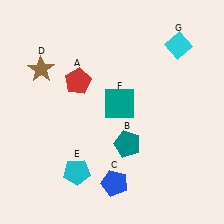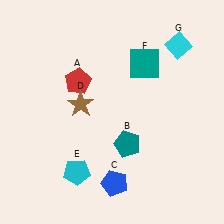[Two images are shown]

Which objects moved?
The objects that moved are: the brown star (D), the teal square (F).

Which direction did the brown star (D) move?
The brown star (D) moved right.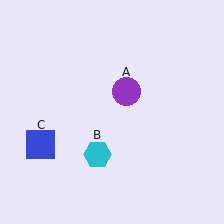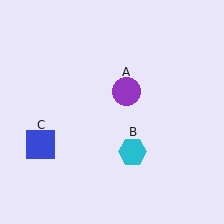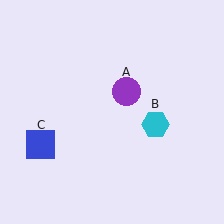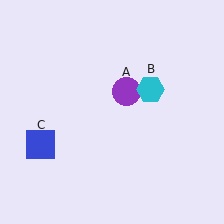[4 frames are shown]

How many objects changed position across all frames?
1 object changed position: cyan hexagon (object B).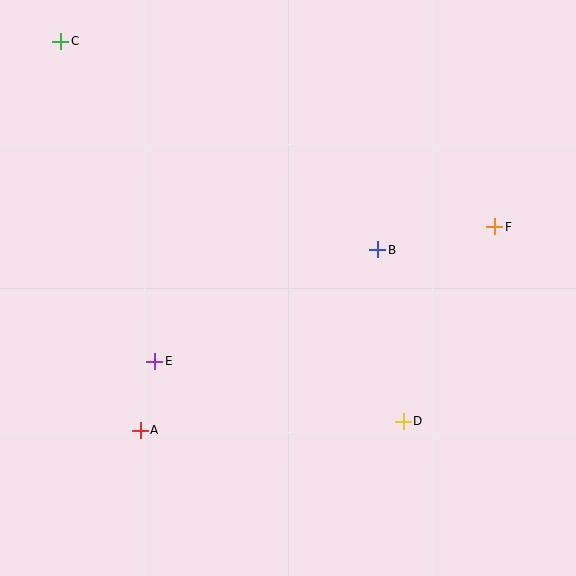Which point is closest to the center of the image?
Point B at (378, 250) is closest to the center.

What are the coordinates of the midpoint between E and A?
The midpoint between E and A is at (148, 396).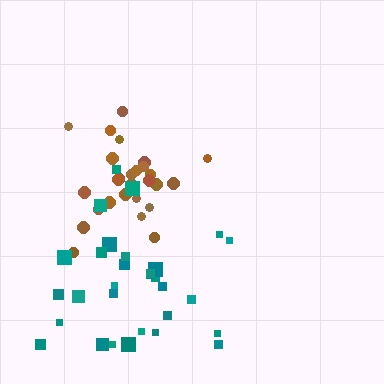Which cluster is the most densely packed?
Brown.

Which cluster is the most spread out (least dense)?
Teal.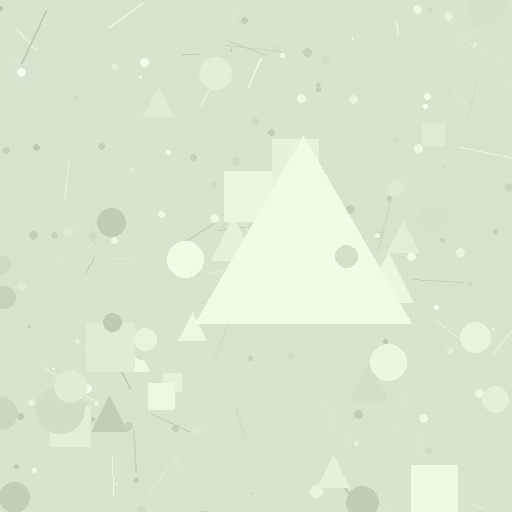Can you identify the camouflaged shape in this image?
The camouflaged shape is a triangle.